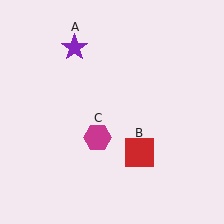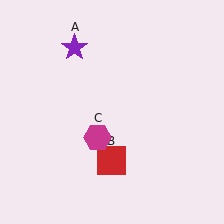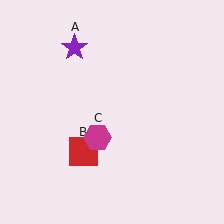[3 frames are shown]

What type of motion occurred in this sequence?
The red square (object B) rotated clockwise around the center of the scene.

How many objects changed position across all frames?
1 object changed position: red square (object B).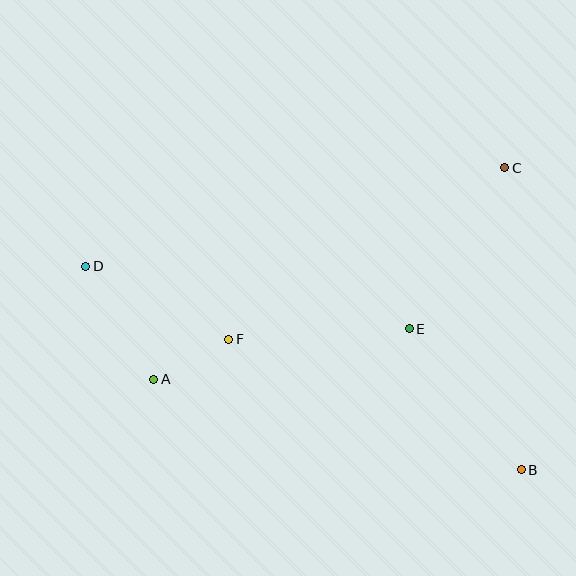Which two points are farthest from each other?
Points B and D are farthest from each other.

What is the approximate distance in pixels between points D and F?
The distance between D and F is approximately 160 pixels.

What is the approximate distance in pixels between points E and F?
The distance between E and F is approximately 181 pixels.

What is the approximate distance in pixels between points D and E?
The distance between D and E is approximately 330 pixels.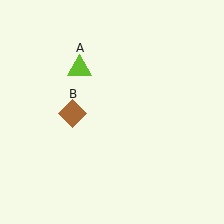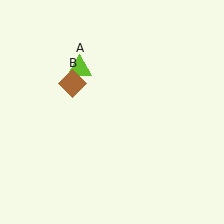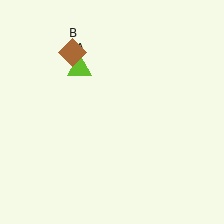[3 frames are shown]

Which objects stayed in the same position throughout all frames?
Lime triangle (object A) remained stationary.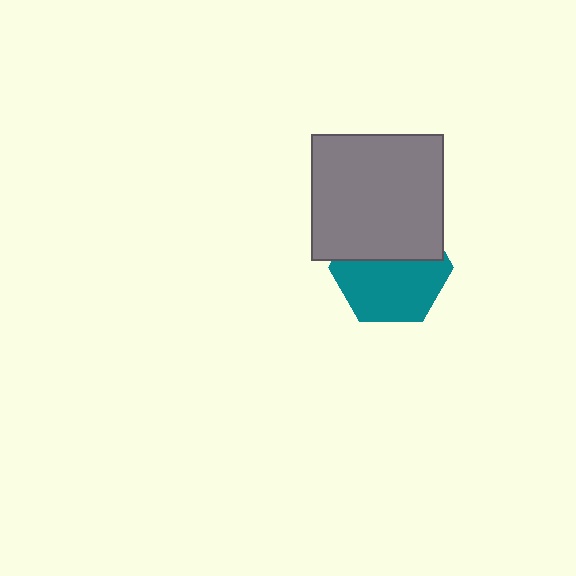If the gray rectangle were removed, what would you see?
You would see the complete teal hexagon.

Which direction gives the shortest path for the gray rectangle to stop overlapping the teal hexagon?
Moving up gives the shortest separation.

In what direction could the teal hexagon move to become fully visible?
The teal hexagon could move down. That would shift it out from behind the gray rectangle entirely.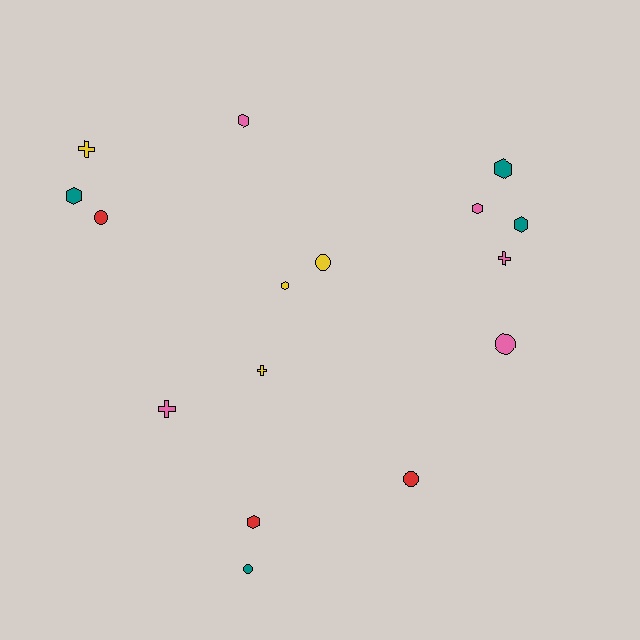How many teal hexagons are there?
There are 3 teal hexagons.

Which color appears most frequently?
Pink, with 5 objects.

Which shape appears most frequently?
Hexagon, with 7 objects.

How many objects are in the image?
There are 16 objects.